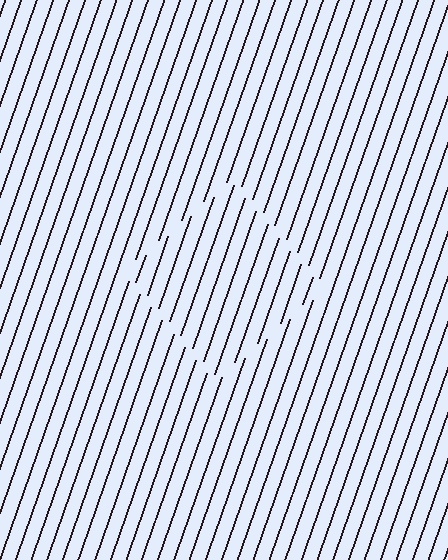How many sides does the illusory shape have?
4 sides — the line-ends trace a square.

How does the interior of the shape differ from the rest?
The interior of the shape contains the same grating, shifted by half a period — the contour is defined by the phase discontinuity where line-ends from the inner and outer gratings abut.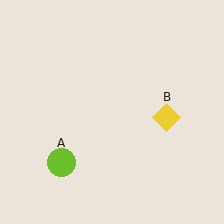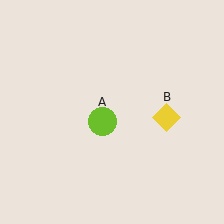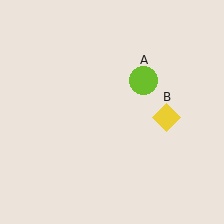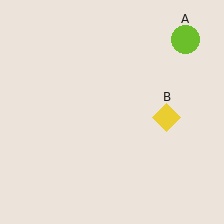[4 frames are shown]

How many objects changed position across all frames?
1 object changed position: lime circle (object A).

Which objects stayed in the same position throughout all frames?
Yellow diamond (object B) remained stationary.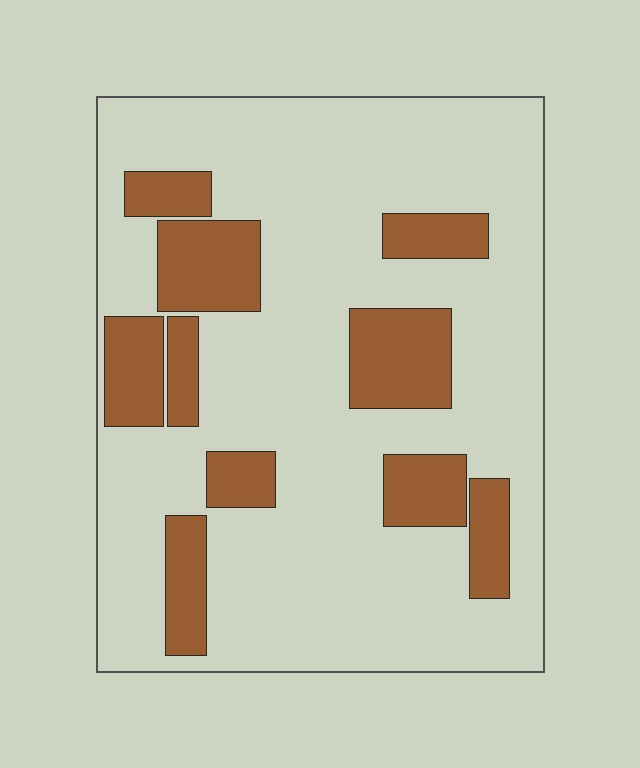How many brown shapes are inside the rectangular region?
10.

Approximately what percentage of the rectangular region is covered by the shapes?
Approximately 25%.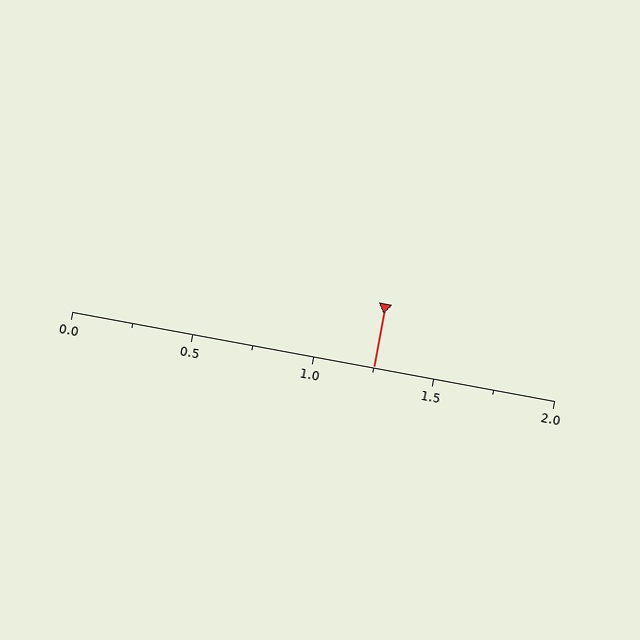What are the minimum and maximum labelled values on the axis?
The axis runs from 0.0 to 2.0.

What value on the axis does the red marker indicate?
The marker indicates approximately 1.25.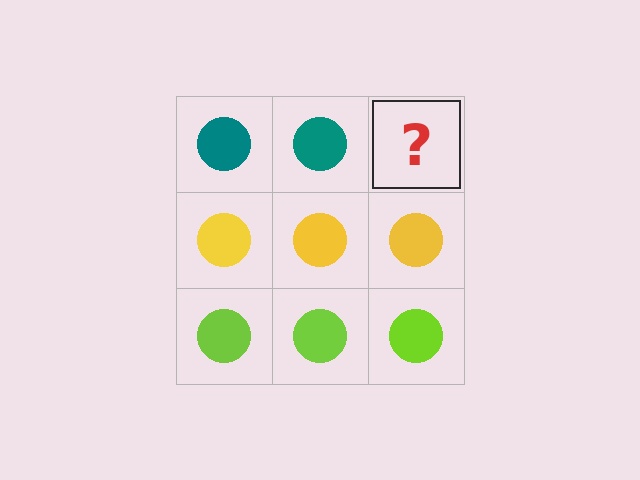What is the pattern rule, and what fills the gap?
The rule is that each row has a consistent color. The gap should be filled with a teal circle.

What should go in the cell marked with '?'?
The missing cell should contain a teal circle.